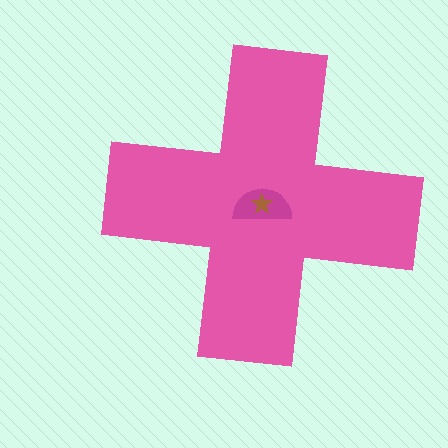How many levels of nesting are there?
3.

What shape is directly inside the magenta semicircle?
The brown star.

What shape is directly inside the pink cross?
The magenta semicircle.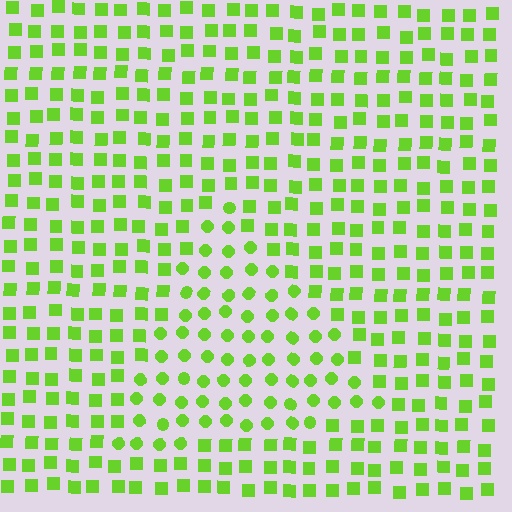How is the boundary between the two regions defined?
The boundary is defined by a change in element shape: circles inside vs. squares outside. All elements share the same color and spacing.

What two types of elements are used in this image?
The image uses circles inside the triangle region and squares outside it.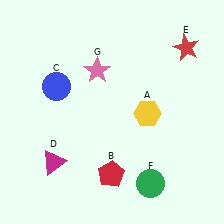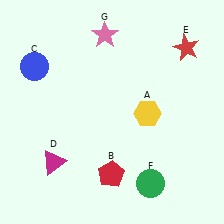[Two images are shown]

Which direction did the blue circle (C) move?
The blue circle (C) moved left.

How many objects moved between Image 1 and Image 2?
2 objects moved between the two images.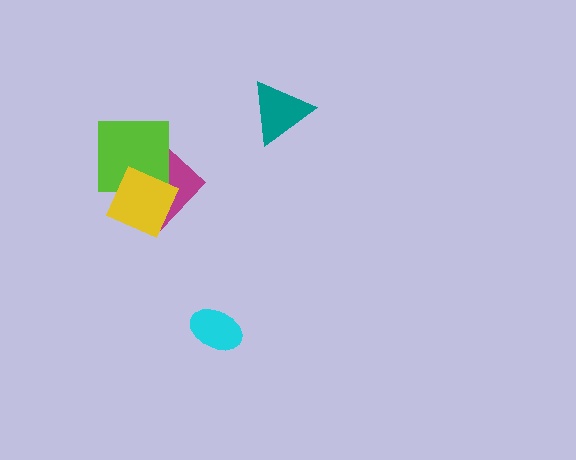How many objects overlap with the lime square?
2 objects overlap with the lime square.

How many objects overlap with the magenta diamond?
2 objects overlap with the magenta diamond.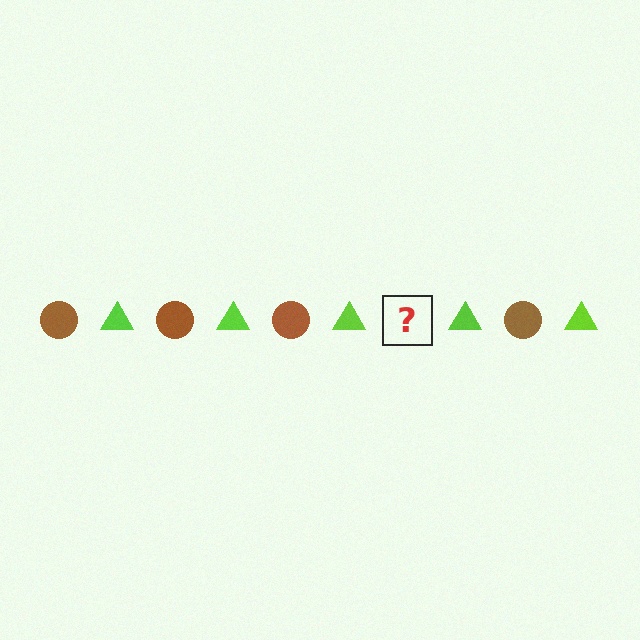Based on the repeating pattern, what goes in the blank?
The blank should be a brown circle.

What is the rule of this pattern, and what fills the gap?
The rule is that the pattern alternates between brown circle and lime triangle. The gap should be filled with a brown circle.